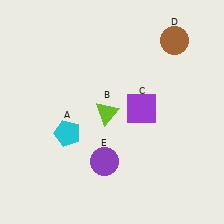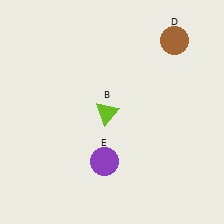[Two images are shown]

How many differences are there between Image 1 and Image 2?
There are 2 differences between the two images.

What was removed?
The cyan pentagon (A), the purple square (C) were removed in Image 2.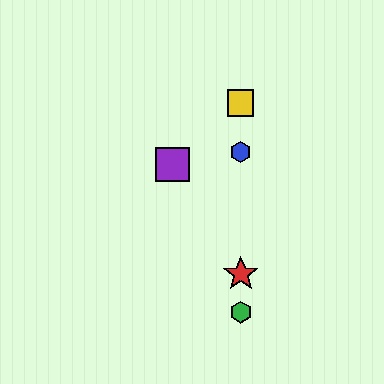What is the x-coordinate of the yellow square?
The yellow square is at x≈241.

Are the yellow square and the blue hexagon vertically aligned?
Yes, both are at x≈241.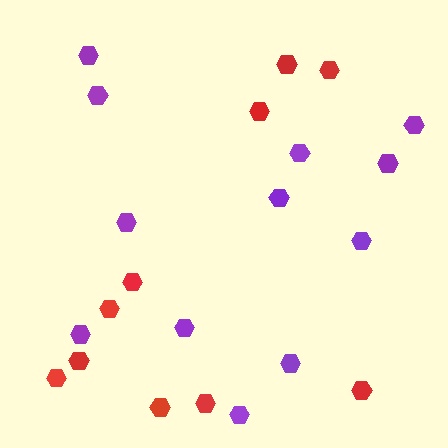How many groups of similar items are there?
There are 2 groups: one group of purple hexagons (12) and one group of red hexagons (10).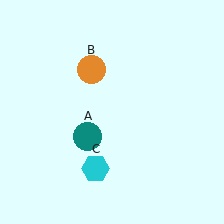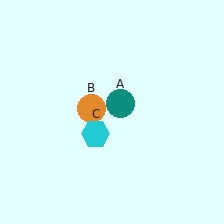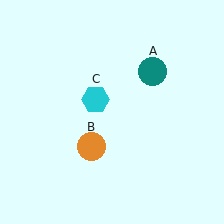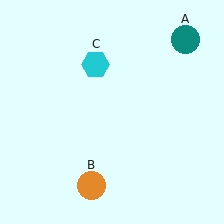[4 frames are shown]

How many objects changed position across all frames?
3 objects changed position: teal circle (object A), orange circle (object B), cyan hexagon (object C).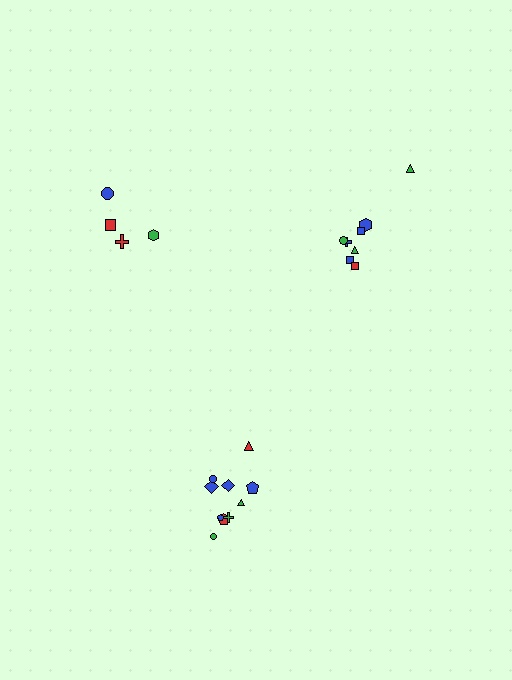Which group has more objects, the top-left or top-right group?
The top-right group.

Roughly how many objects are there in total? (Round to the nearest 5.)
Roughly 20 objects in total.